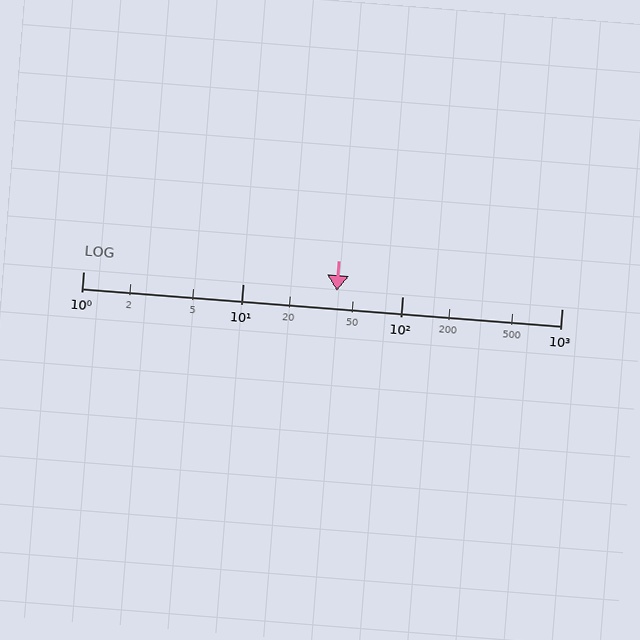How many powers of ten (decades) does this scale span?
The scale spans 3 decades, from 1 to 1000.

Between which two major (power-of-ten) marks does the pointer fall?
The pointer is between 10 and 100.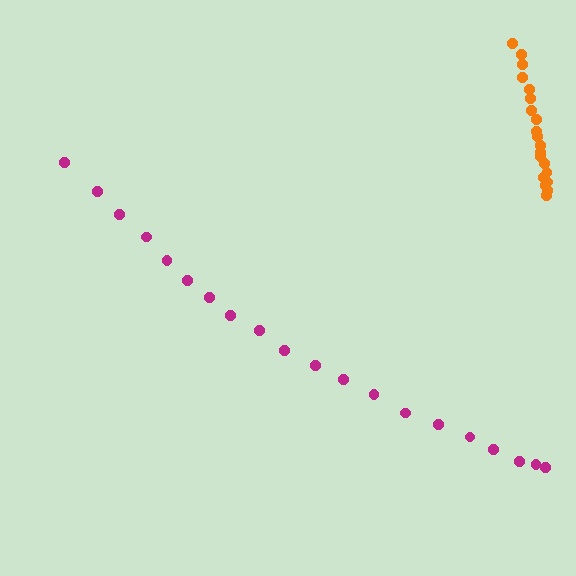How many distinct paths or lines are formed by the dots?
There are 2 distinct paths.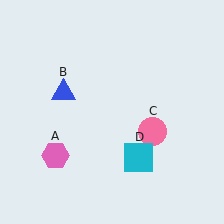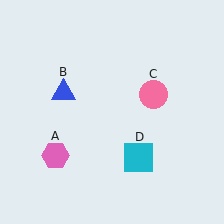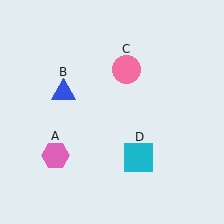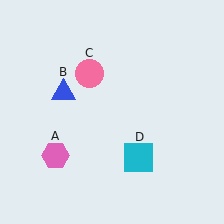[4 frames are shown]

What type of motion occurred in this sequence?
The pink circle (object C) rotated counterclockwise around the center of the scene.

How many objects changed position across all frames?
1 object changed position: pink circle (object C).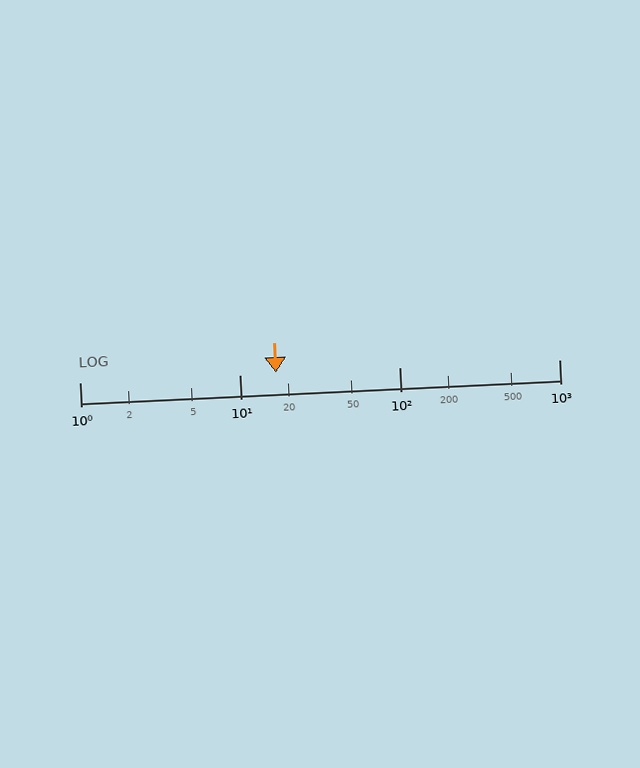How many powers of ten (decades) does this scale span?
The scale spans 3 decades, from 1 to 1000.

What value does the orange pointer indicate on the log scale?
The pointer indicates approximately 17.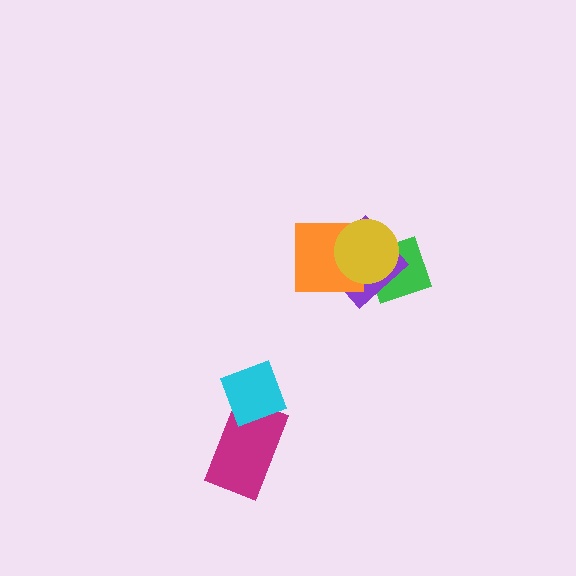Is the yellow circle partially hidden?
No, no other shape covers it.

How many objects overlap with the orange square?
2 objects overlap with the orange square.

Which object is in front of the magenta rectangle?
The cyan square is in front of the magenta rectangle.